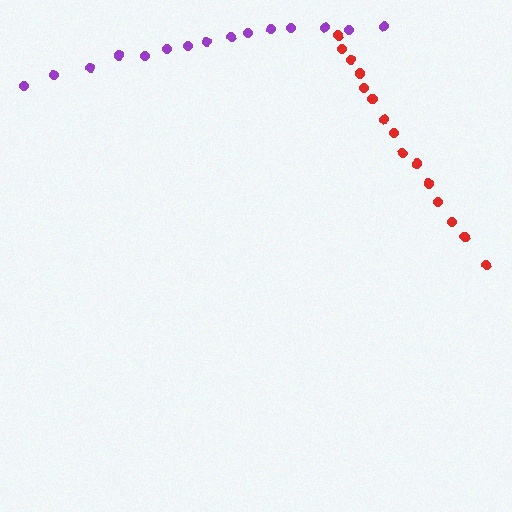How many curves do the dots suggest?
There are 2 distinct paths.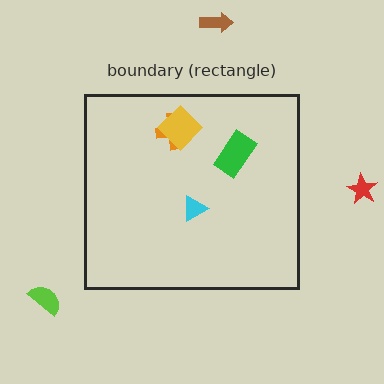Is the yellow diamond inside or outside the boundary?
Inside.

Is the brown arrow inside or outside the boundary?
Outside.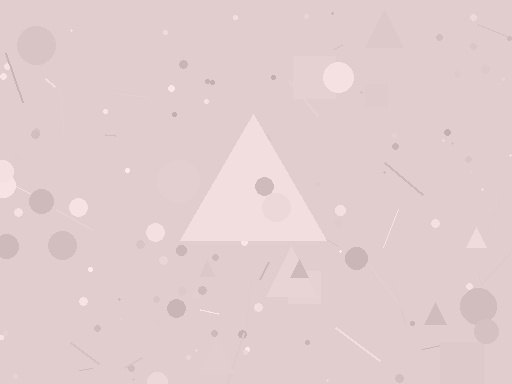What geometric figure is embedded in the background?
A triangle is embedded in the background.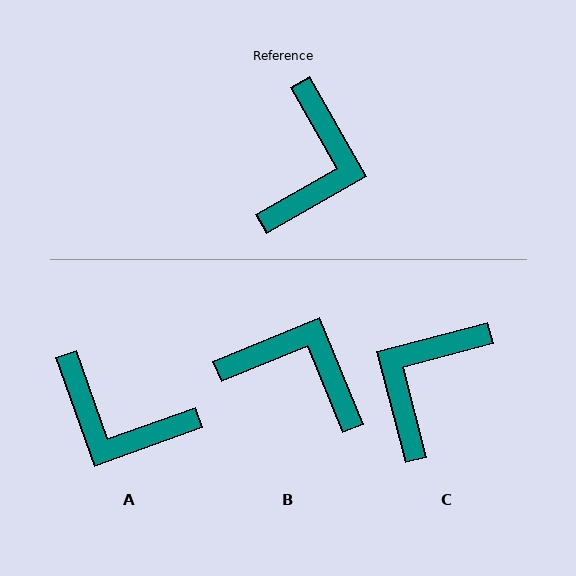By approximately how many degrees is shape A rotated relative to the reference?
Approximately 100 degrees clockwise.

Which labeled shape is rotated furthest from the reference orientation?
C, about 165 degrees away.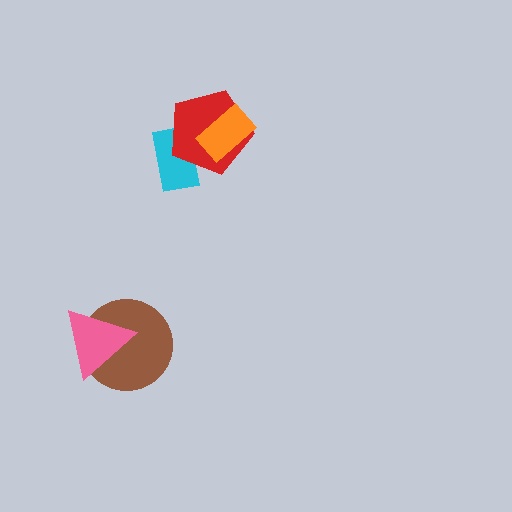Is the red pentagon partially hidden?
Yes, it is partially covered by another shape.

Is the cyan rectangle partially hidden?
Yes, it is partially covered by another shape.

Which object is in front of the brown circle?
The pink triangle is in front of the brown circle.